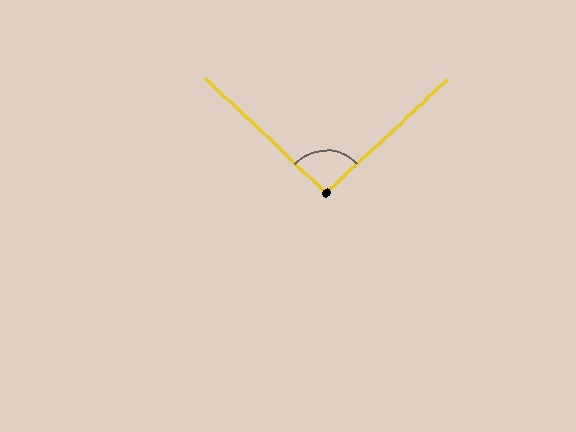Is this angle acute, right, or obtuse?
It is approximately a right angle.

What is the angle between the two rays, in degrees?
Approximately 93 degrees.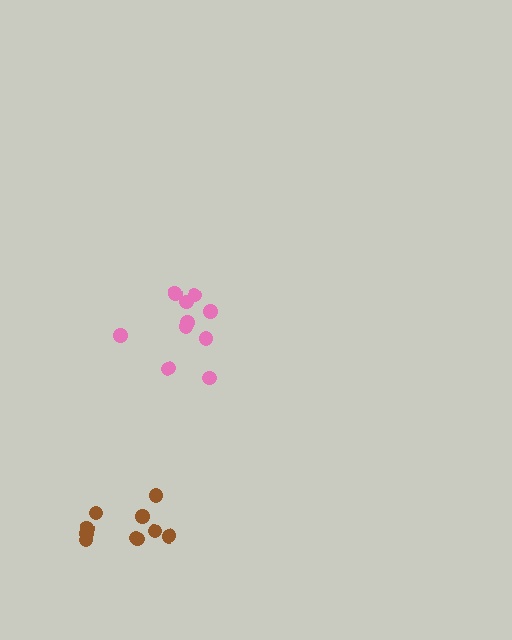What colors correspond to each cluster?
The clusters are colored: pink, brown.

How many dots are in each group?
Group 1: 10 dots, Group 2: 10 dots (20 total).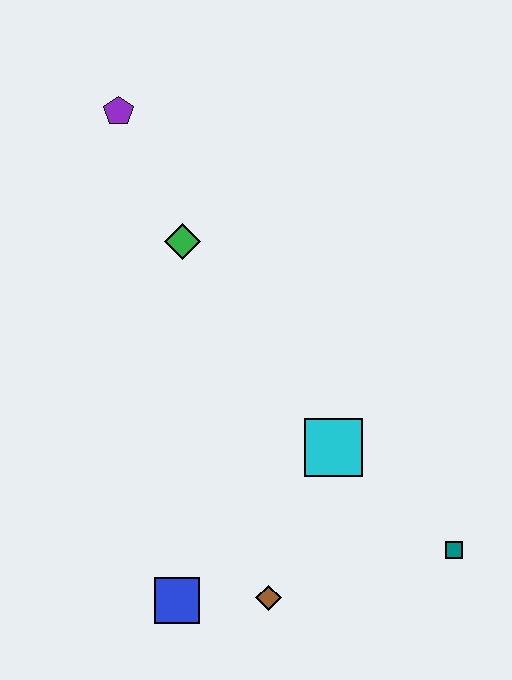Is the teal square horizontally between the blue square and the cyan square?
No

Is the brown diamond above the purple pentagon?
No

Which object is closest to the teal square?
The cyan square is closest to the teal square.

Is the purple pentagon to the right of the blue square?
No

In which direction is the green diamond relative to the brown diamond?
The green diamond is above the brown diamond.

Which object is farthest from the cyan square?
The purple pentagon is farthest from the cyan square.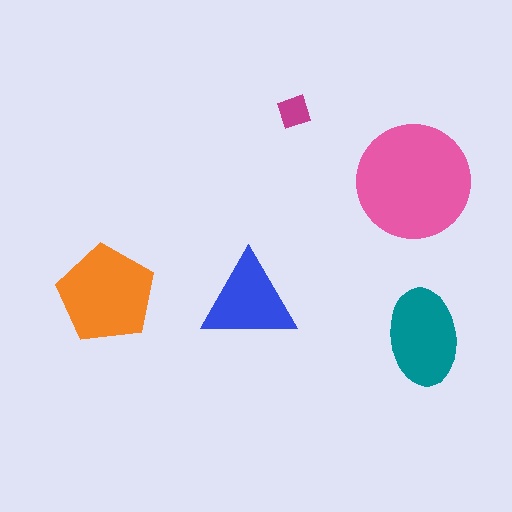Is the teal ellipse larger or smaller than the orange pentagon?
Smaller.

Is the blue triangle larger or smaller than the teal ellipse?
Smaller.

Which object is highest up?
The magenta diamond is topmost.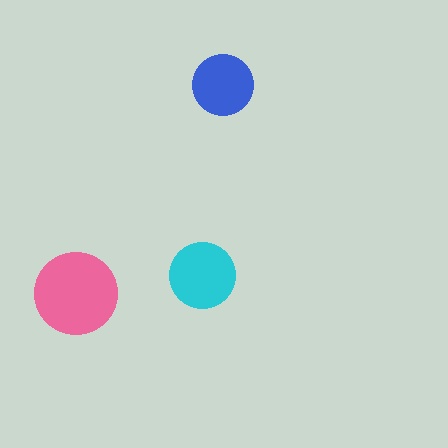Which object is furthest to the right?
The blue circle is rightmost.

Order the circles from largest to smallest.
the pink one, the cyan one, the blue one.